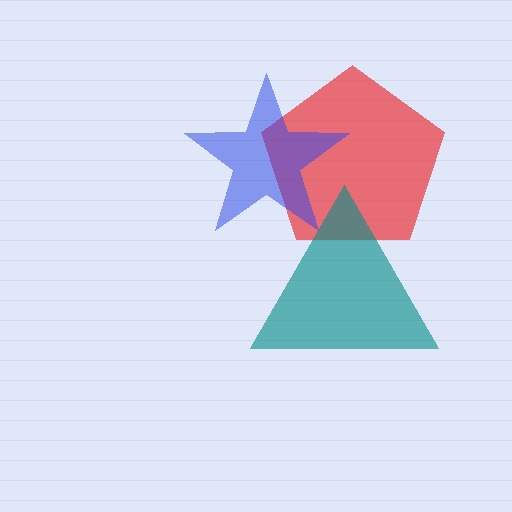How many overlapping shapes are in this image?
There are 3 overlapping shapes in the image.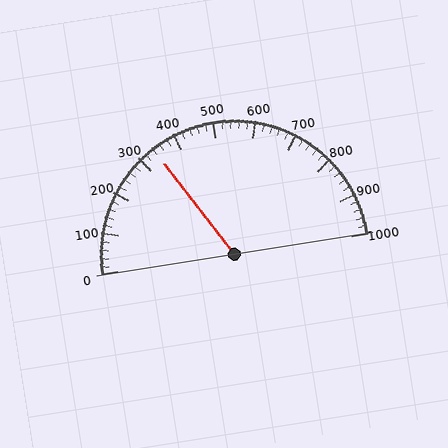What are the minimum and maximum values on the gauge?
The gauge ranges from 0 to 1000.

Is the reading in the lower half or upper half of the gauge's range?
The reading is in the lower half of the range (0 to 1000).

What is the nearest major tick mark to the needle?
The nearest major tick mark is 300.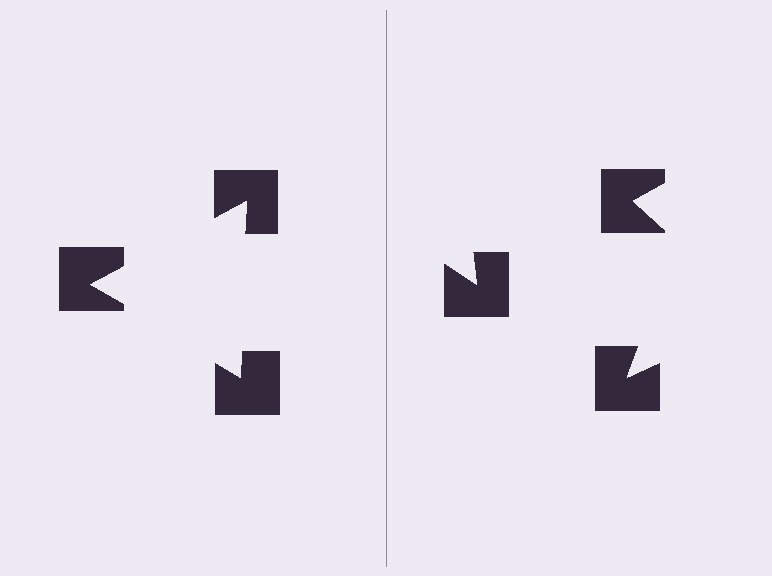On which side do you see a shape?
An illusory triangle appears on the left side. On the right side the wedge cuts are rotated, so no coherent shape forms.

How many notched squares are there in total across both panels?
6 — 3 on each side.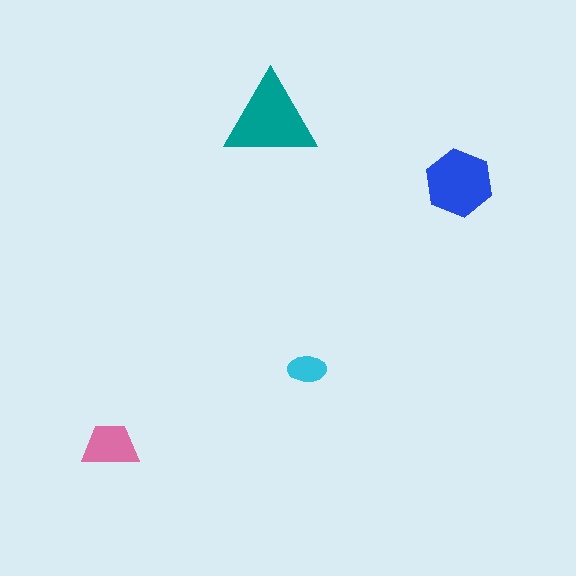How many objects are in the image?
There are 4 objects in the image.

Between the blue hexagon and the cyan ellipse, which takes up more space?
The blue hexagon.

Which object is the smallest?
The cyan ellipse.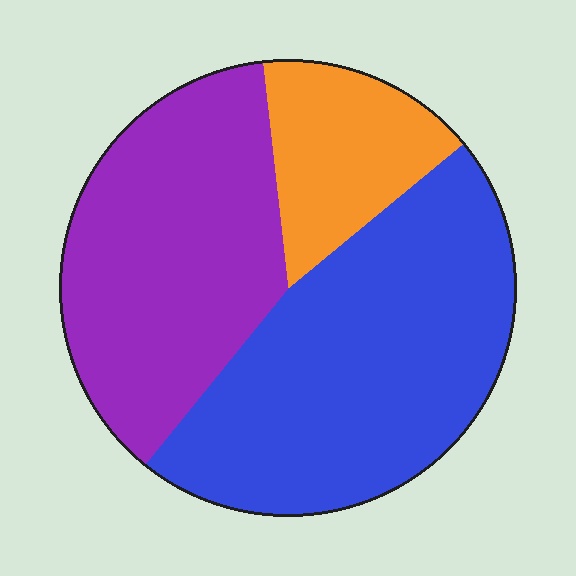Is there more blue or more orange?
Blue.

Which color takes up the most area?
Blue, at roughly 45%.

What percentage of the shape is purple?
Purple covers roughly 40% of the shape.